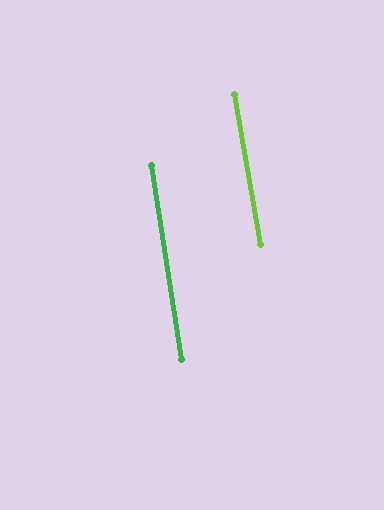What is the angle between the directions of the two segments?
Approximately 1 degree.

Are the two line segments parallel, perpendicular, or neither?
Parallel — their directions differ by only 1.5°.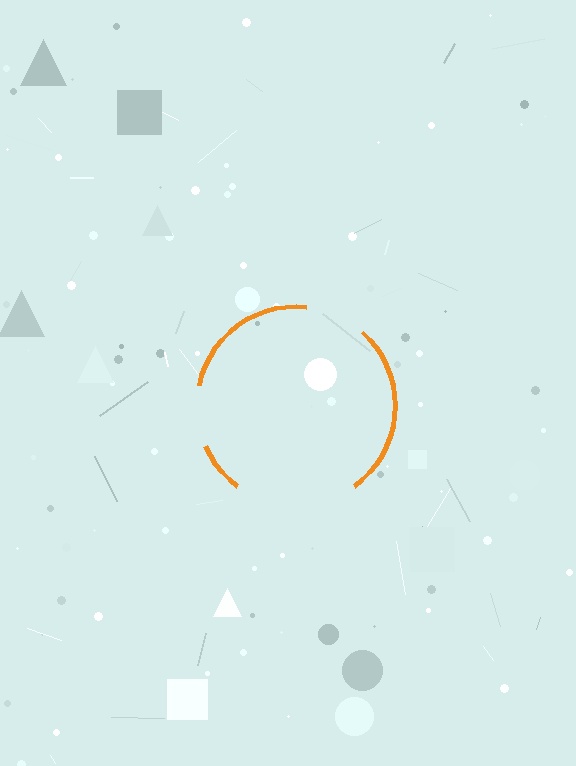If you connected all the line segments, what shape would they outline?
They would outline a circle.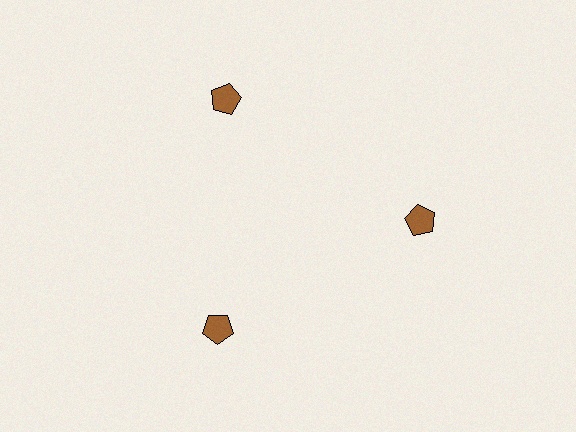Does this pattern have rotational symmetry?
Yes, this pattern has 3-fold rotational symmetry. It looks the same after rotating 120 degrees around the center.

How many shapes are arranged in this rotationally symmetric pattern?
There are 3 shapes, arranged in 3 groups of 1.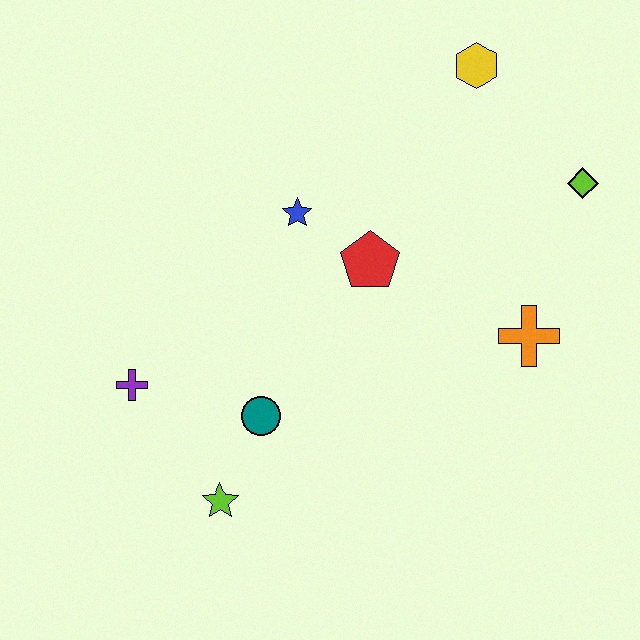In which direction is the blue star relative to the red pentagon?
The blue star is to the left of the red pentagon.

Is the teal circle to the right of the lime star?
Yes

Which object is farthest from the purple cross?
The lime diamond is farthest from the purple cross.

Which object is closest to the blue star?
The red pentagon is closest to the blue star.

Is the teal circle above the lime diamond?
No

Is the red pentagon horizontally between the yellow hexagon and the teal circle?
Yes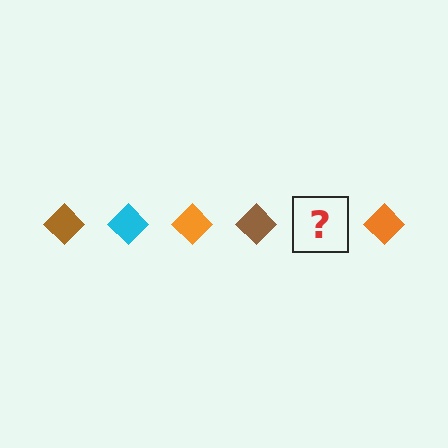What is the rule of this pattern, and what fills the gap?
The rule is that the pattern cycles through brown, cyan, orange diamonds. The gap should be filled with a cyan diamond.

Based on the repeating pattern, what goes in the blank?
The blank should be a cyan diamond.